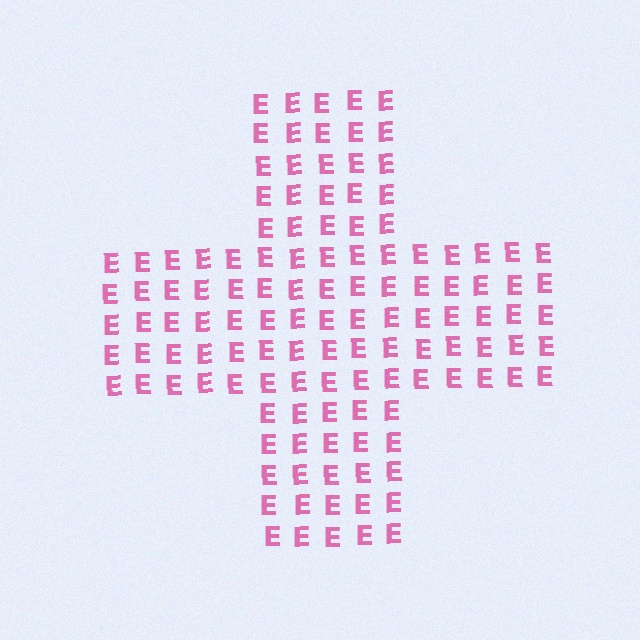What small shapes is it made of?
It is made of small letter E's.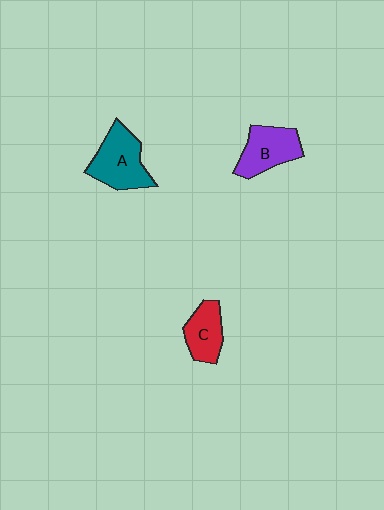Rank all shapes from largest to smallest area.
From largest to smallest: A (teal), B (purple), C (red).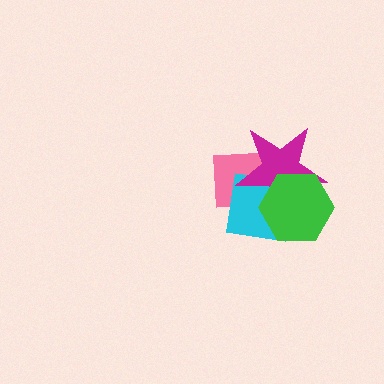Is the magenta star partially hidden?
Yes, it is partially covered by another shape.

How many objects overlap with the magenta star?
3 objects overlap with the magenta star.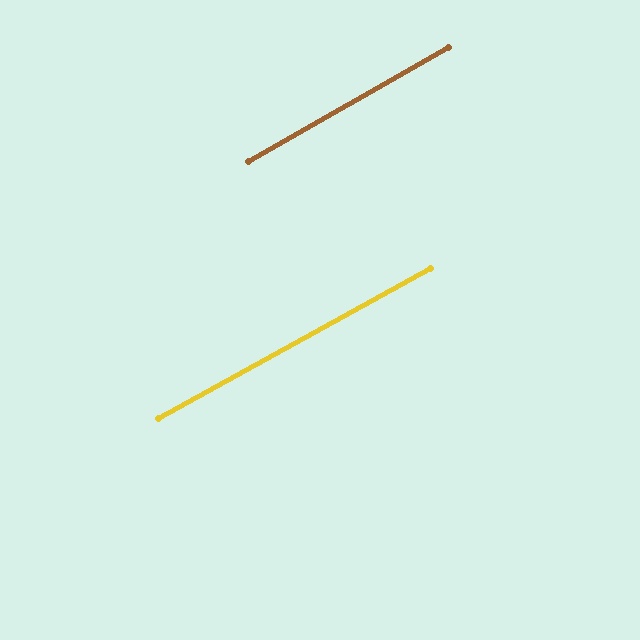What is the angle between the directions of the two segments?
Approximately 1 degree.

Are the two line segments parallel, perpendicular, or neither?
Parallel — their directions differ by only 0.8°.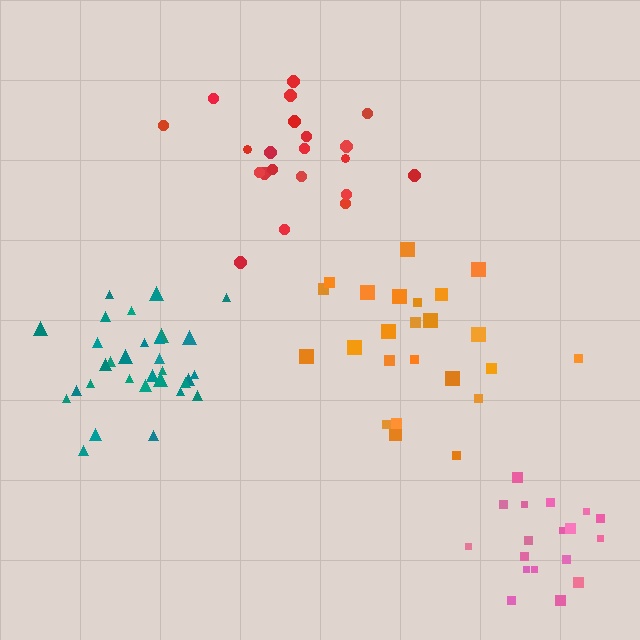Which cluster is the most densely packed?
Teal.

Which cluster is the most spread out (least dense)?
Orange.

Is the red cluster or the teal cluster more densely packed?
Teal.